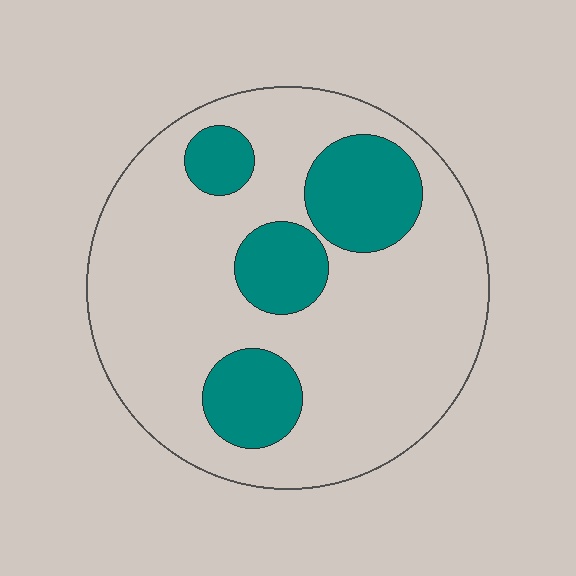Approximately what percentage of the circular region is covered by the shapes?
Approximately 25%.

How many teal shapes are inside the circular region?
4.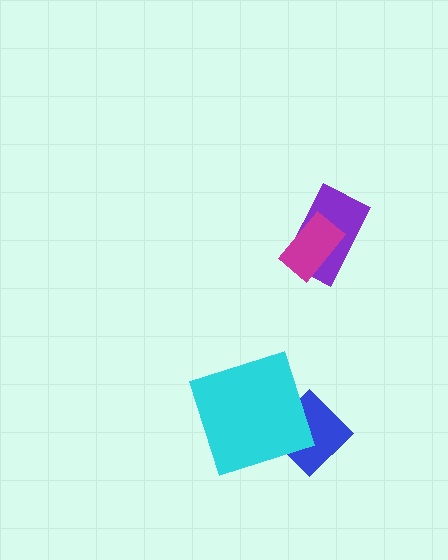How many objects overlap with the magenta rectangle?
1 object overlaps with the magenta rectangle.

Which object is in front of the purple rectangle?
The magenta rectangle is in front of the purple rectangle.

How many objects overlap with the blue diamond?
1 object overlaps with the blue diamond.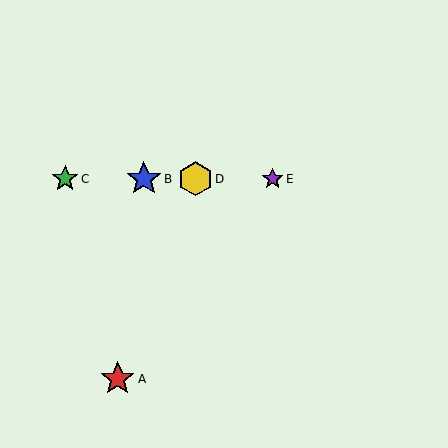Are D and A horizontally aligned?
No, D is at y≈179 and A is at y≈379.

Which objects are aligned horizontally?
Objects B, C, D, E are aligned horizontally.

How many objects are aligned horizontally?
4 objects (B, C, D, E) are aligned horizontally.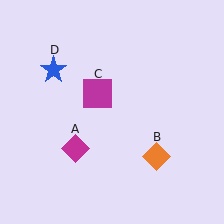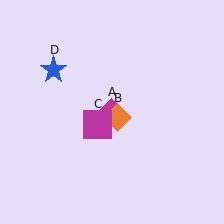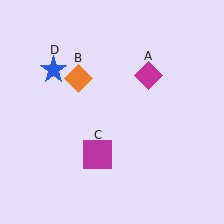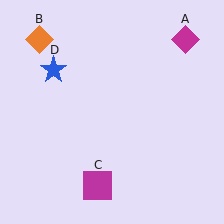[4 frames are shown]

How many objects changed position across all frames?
3 objects changed position: magenta diamond (object A), orange diamond (object B), magenta square (object C).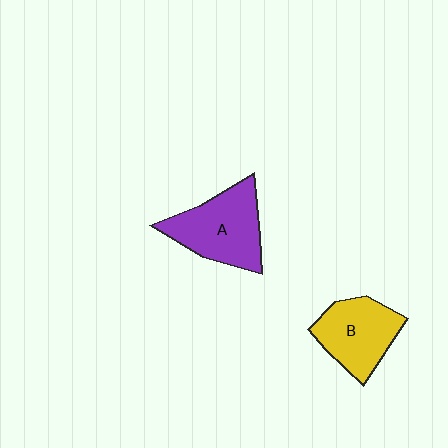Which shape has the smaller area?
Shape B (yellow).